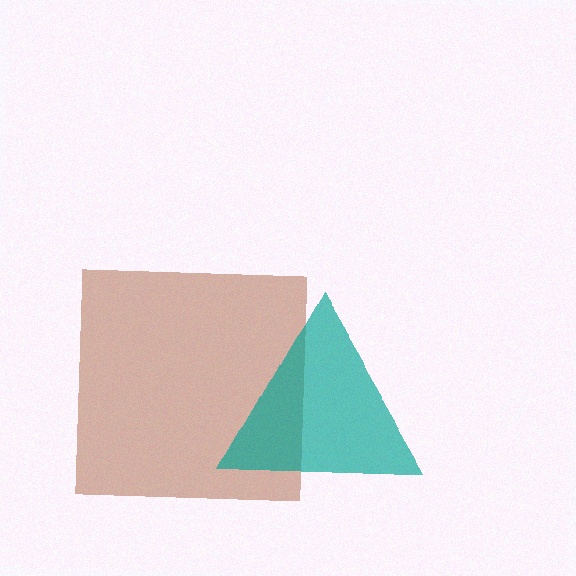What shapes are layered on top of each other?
The layered shapes are: a brown square, a teal triangle.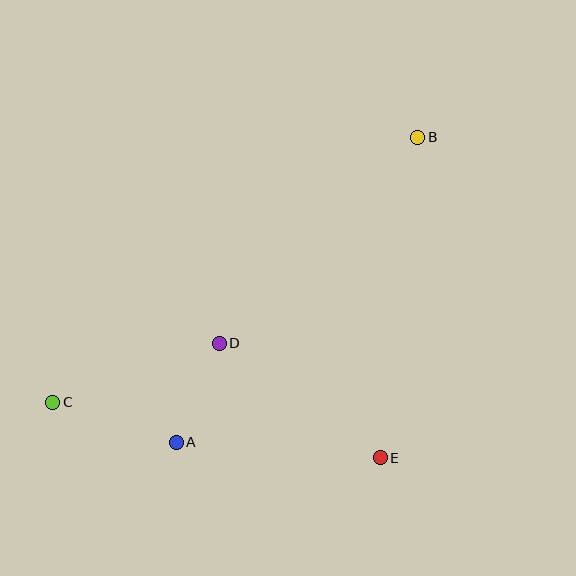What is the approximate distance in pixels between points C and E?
The distance between C and E is approximately 332 pixels.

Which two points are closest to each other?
Points A and D are closest to each other.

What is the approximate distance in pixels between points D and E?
The distance between D and E is approximately 198 pixels.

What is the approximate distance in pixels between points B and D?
The distance between B and D is approximately 286 pixels.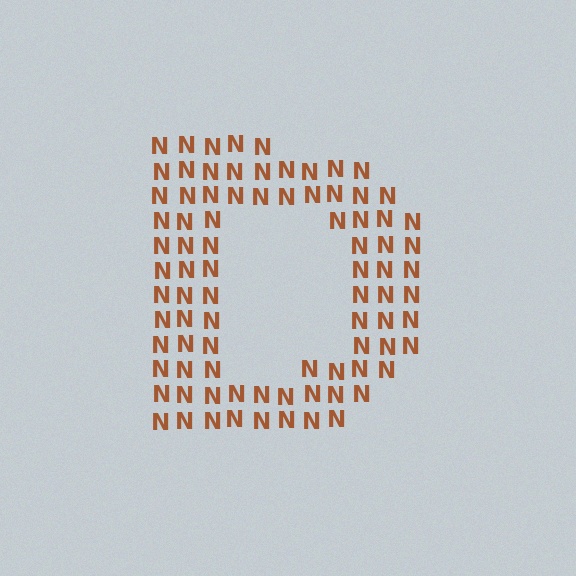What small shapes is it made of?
It is made of small letter N's.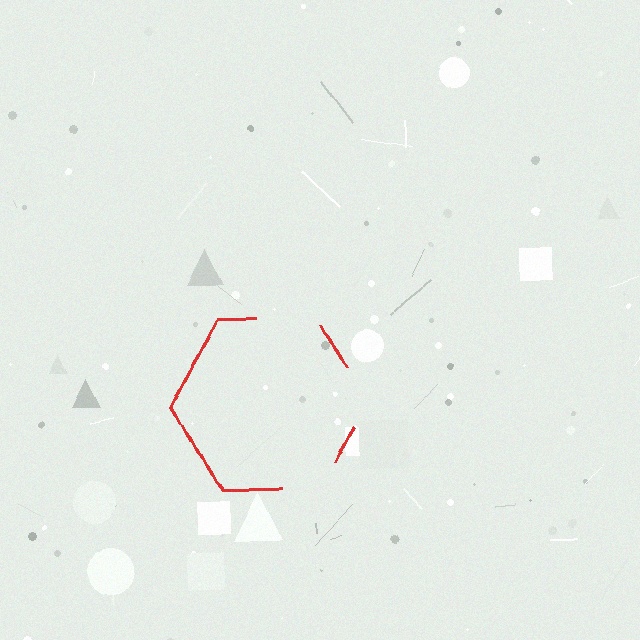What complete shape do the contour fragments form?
The contour fragments form a hexagon.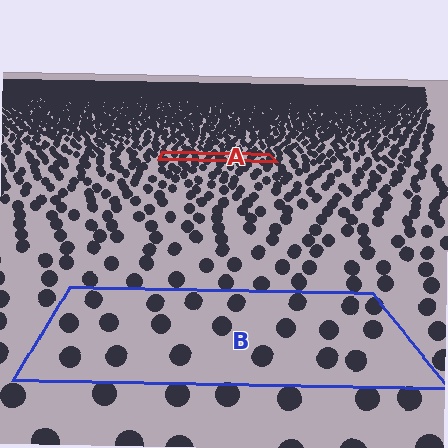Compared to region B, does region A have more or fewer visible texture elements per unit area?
Region A has more texture elements per unit area — they are packed more densely because it is farther away.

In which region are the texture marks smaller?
The texture marks are smaller in region A, because it is farther away.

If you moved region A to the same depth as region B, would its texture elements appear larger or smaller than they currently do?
They would appear larger. At a closer depth, the same texture elements are projected at a bigger on-screen size.